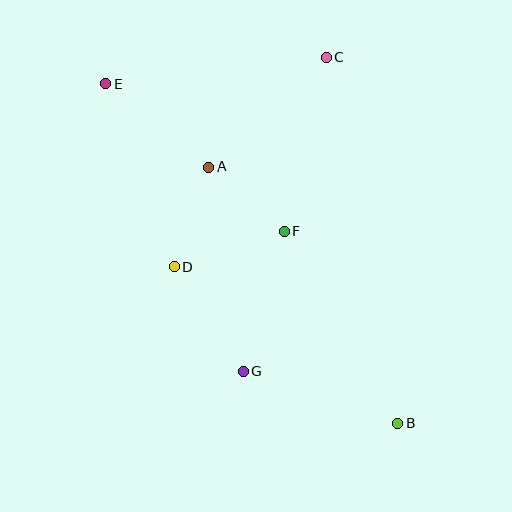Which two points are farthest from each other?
Points B and E are farthest from each other.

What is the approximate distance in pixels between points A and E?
The distance between A and E is approximately 132 pixels.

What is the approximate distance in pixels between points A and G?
The distance between A and G is approximately 208 pixels.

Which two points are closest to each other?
Points A and F are closest to each other.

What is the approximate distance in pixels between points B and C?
The distance between B and C is approximately 373 pixels.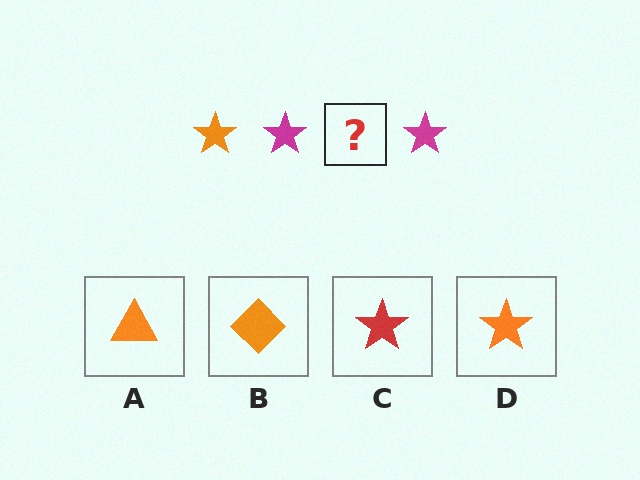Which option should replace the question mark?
Option D.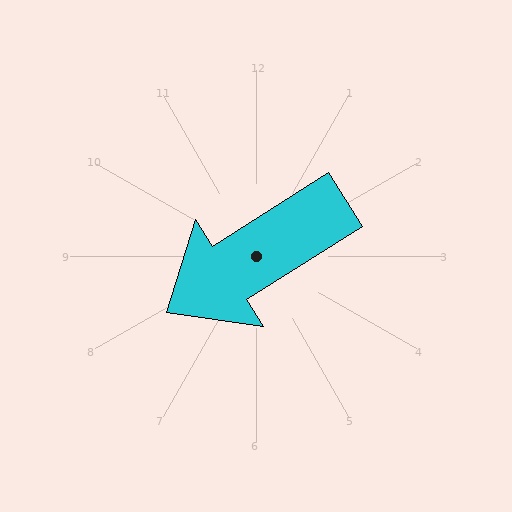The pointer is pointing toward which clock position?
Roughly 8 o'clock.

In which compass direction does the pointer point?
Southwest.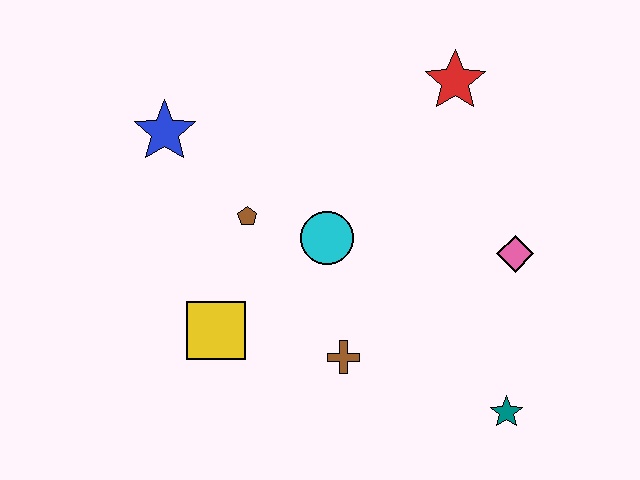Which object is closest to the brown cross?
The cyan circle is closest to the brown cross.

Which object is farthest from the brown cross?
The red star is farthest from the brown cross.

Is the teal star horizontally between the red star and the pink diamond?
Yes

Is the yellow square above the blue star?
No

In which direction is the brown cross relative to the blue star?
The brown cross is below the blue star.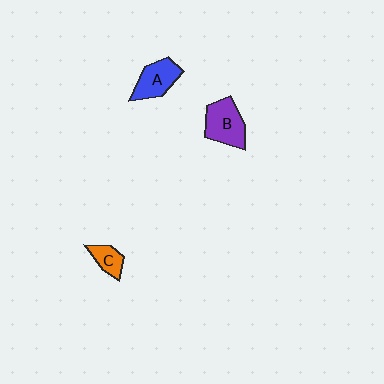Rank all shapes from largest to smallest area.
From largest to smallest: B (purple), A (blue), C (orange).